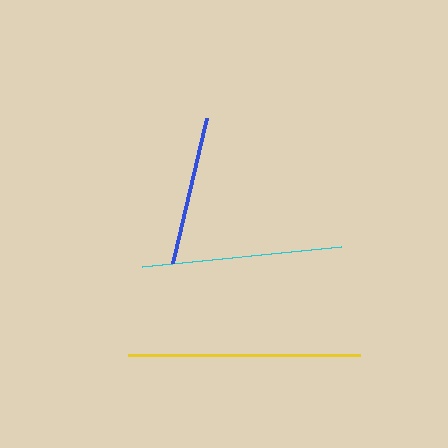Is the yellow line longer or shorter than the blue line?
The yellow line is longer than the blue line.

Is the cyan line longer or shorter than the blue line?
The cyan line is longer than the blue line.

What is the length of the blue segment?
The blue segment is approximately 149 pixels long.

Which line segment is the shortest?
The blue line is the shortest at approximately 149 pixels.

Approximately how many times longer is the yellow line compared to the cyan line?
The yellow line is approximately 1.2 times the length of the cyan line.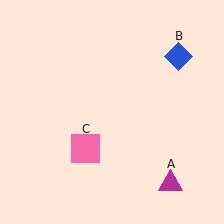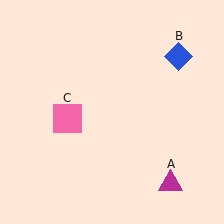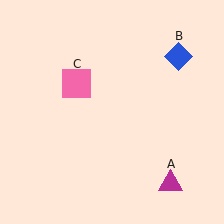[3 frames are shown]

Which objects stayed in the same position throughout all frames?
Magenta triangle (object A) and blue diamond (object B) remained stationary.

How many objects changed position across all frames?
1 object changed position: pink square (object C).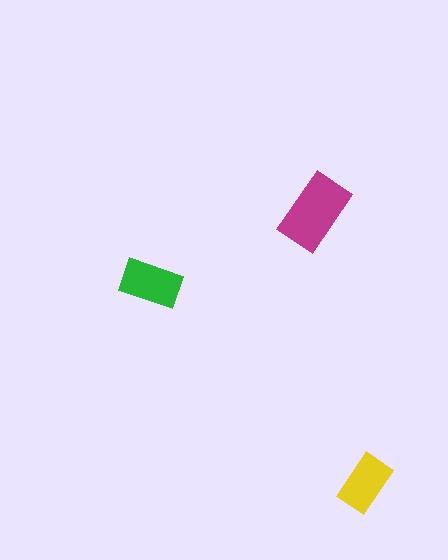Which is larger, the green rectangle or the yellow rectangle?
The green one.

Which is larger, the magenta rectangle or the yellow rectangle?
The magenta one.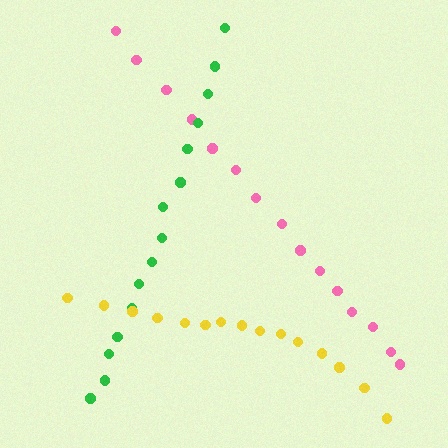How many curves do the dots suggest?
There are 3 distinct paths.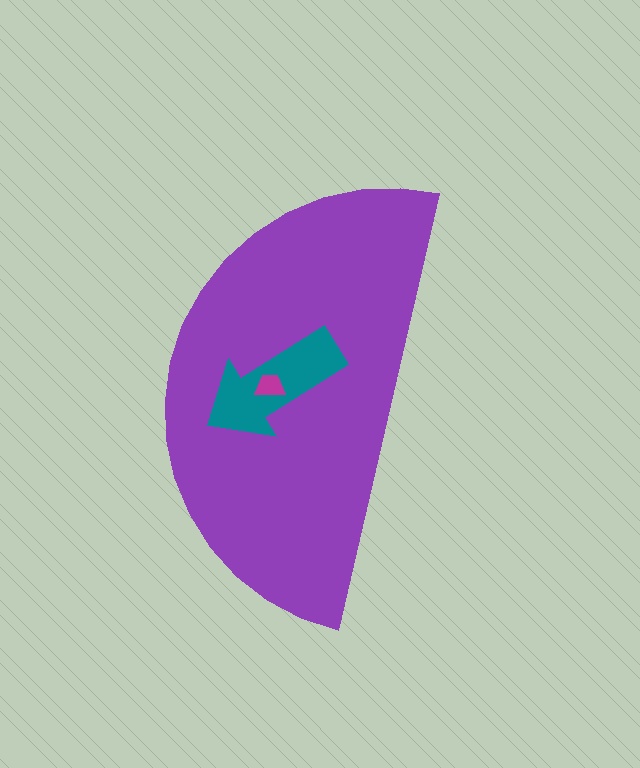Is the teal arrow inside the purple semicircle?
Yes.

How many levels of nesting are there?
3.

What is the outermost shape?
The purple semicircle.